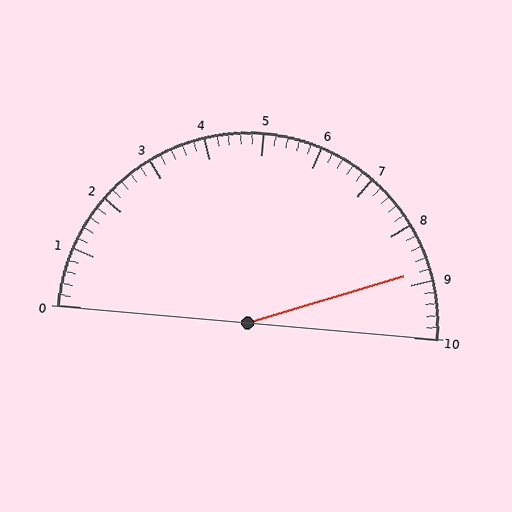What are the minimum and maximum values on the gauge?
The gauge ranges from 0 to 10.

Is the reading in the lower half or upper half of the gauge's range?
The reading is in the upper half of the range (0 to 10).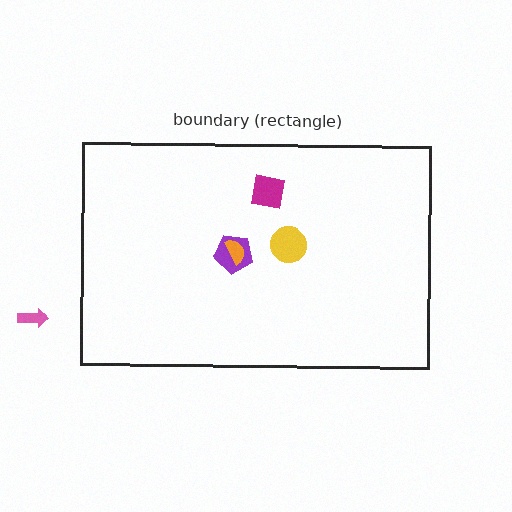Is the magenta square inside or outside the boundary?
Inside.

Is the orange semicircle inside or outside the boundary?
Inside.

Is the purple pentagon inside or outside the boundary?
Inside.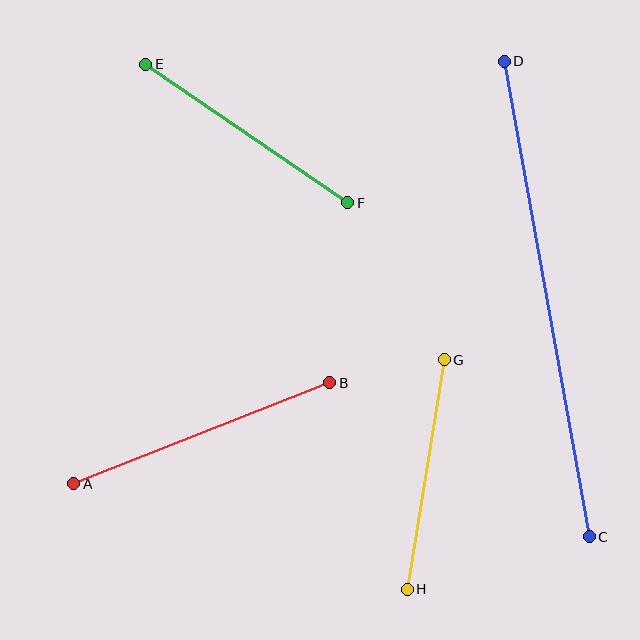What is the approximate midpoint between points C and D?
The midpoint is at approximately (547, 299) pixels.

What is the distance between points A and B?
The distance is approximately 275 pixels.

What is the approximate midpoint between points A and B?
The midpoint is at approximately (202, 433) pixels.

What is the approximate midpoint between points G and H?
The midpoint is at approximately (426, 474) pixels.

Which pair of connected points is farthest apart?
Points C and D are farthest apart.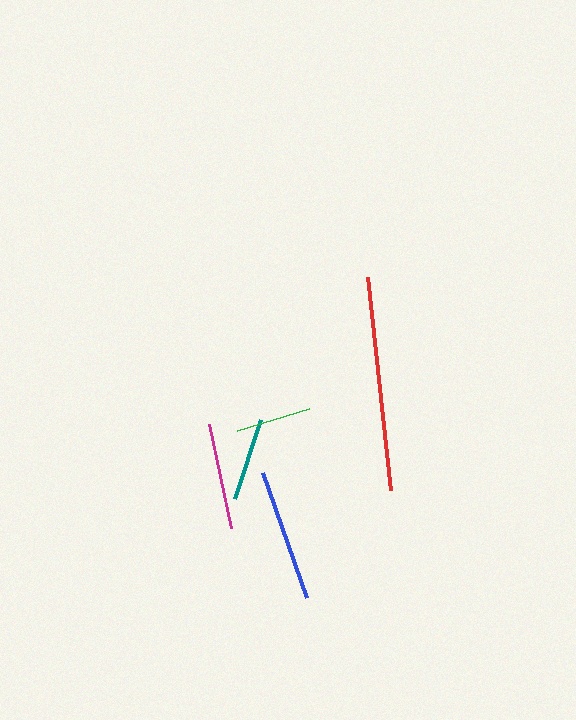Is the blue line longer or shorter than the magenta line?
The blue line is longer than the magenta line.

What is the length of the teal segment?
The teal segment is approximately 83 pixels long.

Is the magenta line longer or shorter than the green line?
The magenta line is longer than the green line.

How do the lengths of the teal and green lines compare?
The teal and green lines are approximately the same length.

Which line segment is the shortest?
The green line is the shortest at approximately 75 pixels.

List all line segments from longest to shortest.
From longest to shortest: red, blue, magenta, teal, green.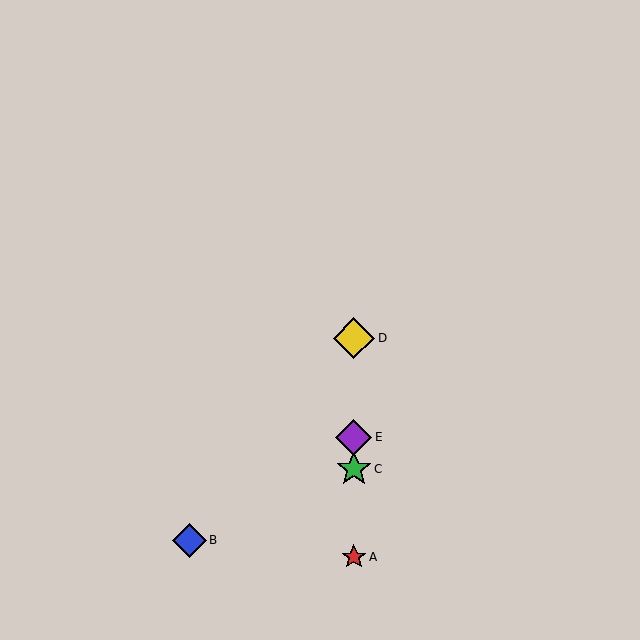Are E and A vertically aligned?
Yes, both are at x≈354.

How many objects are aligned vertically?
4 objects (A, C, D, E) are aligned vertically.